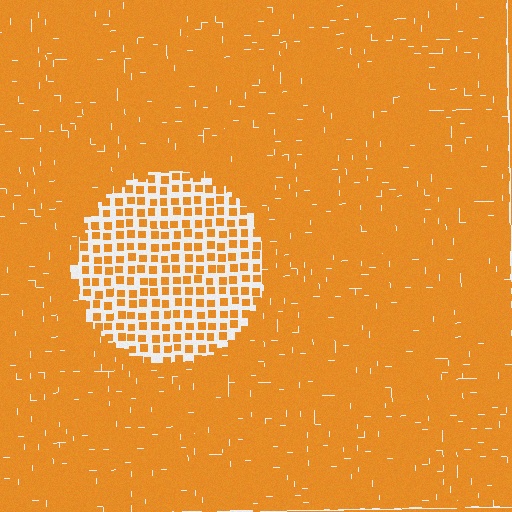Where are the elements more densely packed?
The elements are more densely packed outside the circle boundary.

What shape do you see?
I see a circle.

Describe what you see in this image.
The image contains small orange elements arranged at two different densities. A circle-shaped region is visible where the elements are less densely packed than the surrounding area.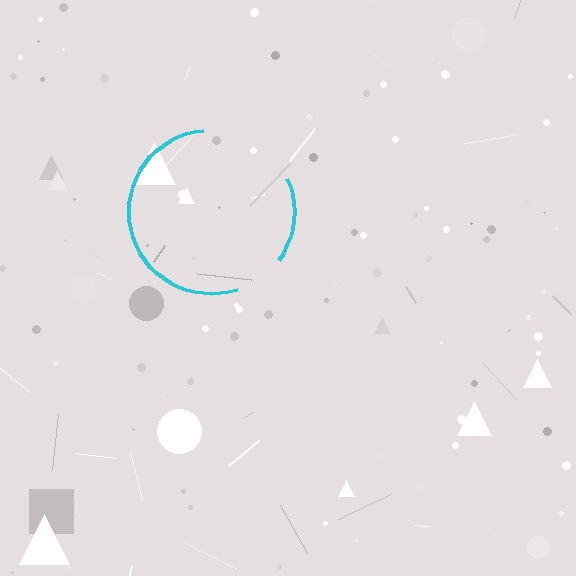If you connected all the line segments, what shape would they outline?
They would outline a circle.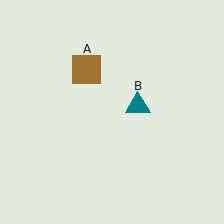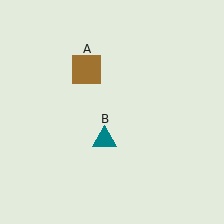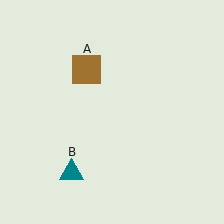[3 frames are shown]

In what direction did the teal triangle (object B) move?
The teal triangle (object B) moved down and to the left.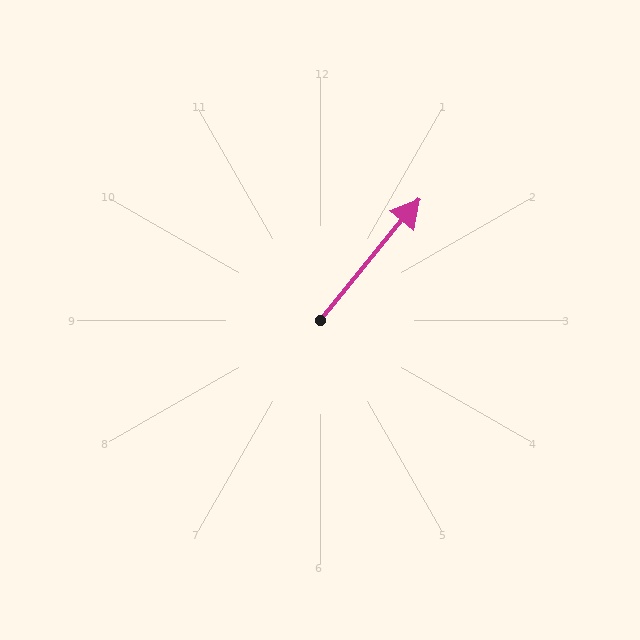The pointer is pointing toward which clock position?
Roughly 1 o'clock.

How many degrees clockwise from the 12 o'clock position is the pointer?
Approximately 39 degrees.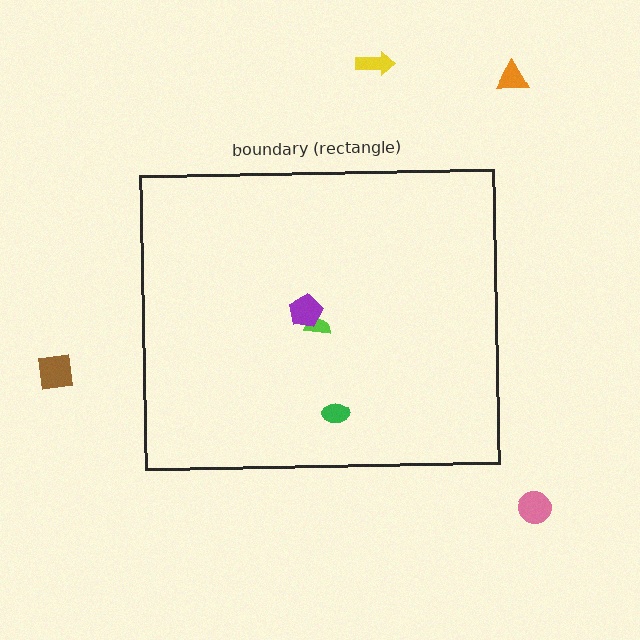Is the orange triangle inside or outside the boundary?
Outside.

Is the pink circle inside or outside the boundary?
Outside.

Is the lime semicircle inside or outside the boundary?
Inside.